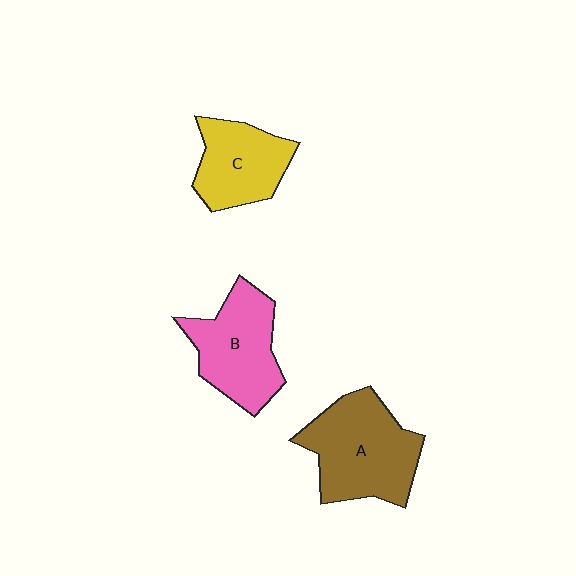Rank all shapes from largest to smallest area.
From largest to smallest: A (brown), B (pink), C (yellow).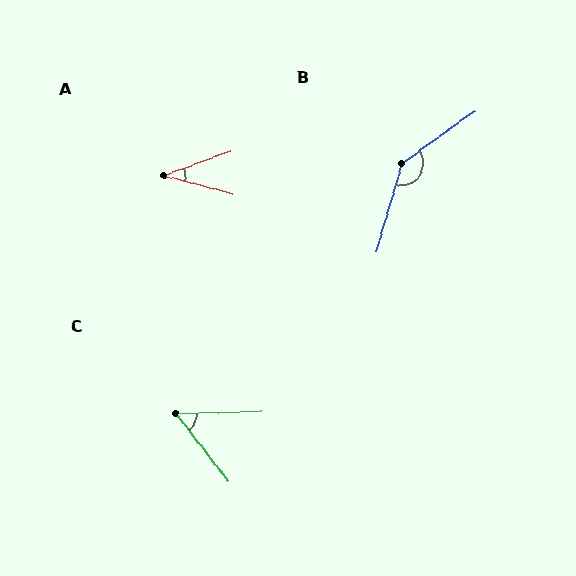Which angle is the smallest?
A, at approximately 35 degrees.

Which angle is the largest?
B, at approximately 142 degrees.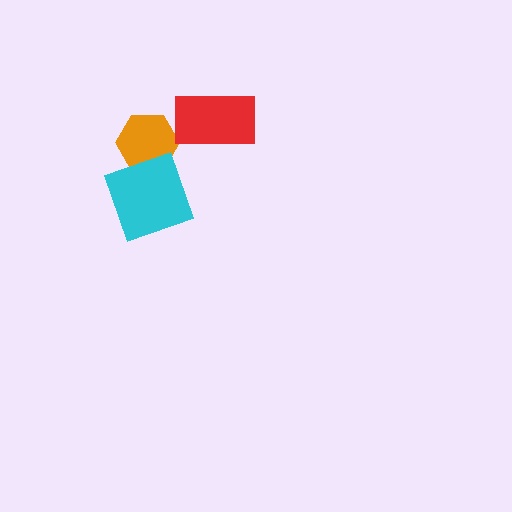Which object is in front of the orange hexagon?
The cyan diamond is in front of the orange hexagon.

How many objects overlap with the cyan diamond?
1 object overlaps with the cyan diamond.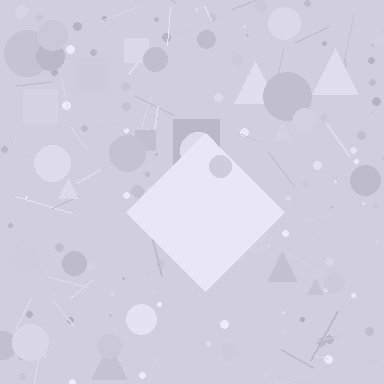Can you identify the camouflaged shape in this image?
The camouflaged shape is a diamond.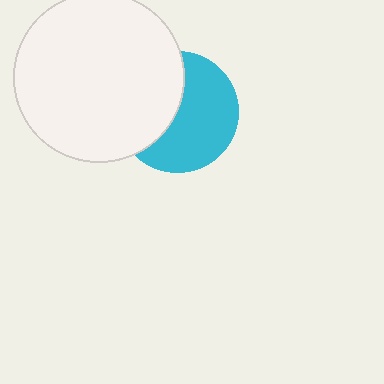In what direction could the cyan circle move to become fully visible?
The cyan circle could move right. That would shift it out from behind the white circle entirely.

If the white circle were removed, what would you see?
You would see the complete cyan circle.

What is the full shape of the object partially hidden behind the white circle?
The partially hidden object is a cyan circle.